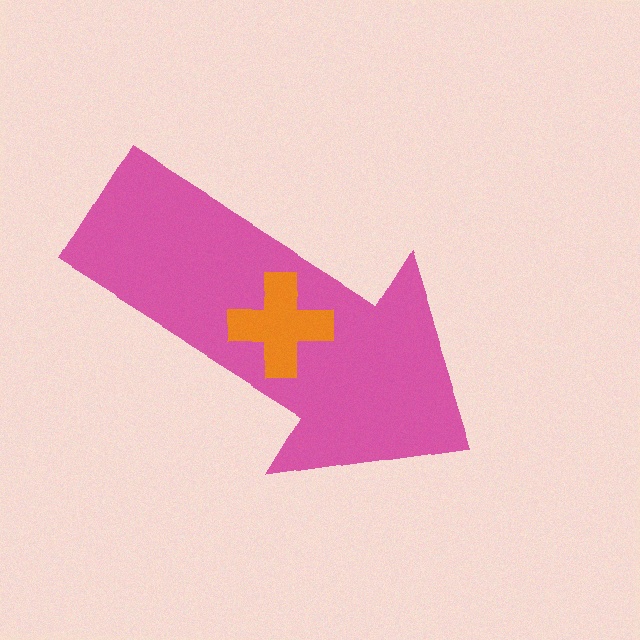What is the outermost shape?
The pink arrow.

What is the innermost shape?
The orange cross.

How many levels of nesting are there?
2.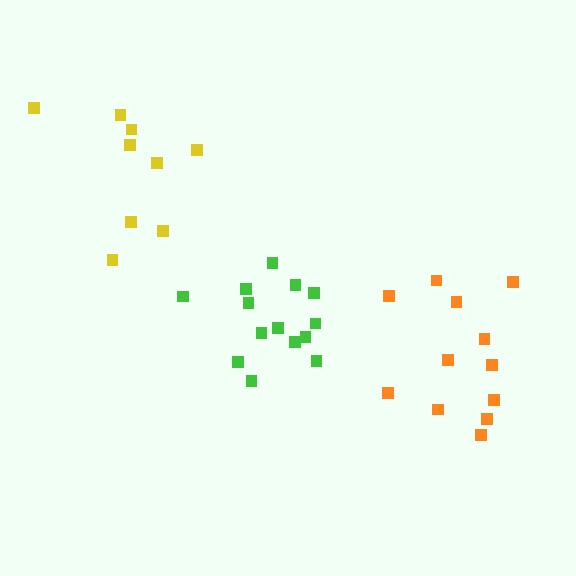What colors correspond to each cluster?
The clusters are colored: orange, green, yellow.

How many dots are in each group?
Group 1: 12 dots, Group 2: 14 dots, Group 3: 9 dots (35 total).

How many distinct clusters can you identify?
There are 3 distinct clusters.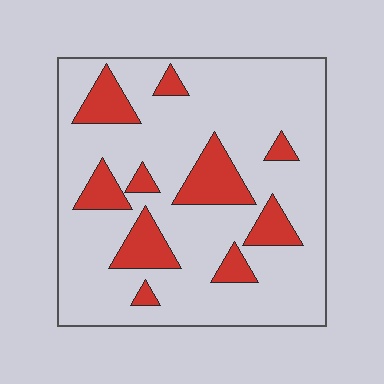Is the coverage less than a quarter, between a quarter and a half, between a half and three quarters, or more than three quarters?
Less than a quarter.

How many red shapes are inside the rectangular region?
10.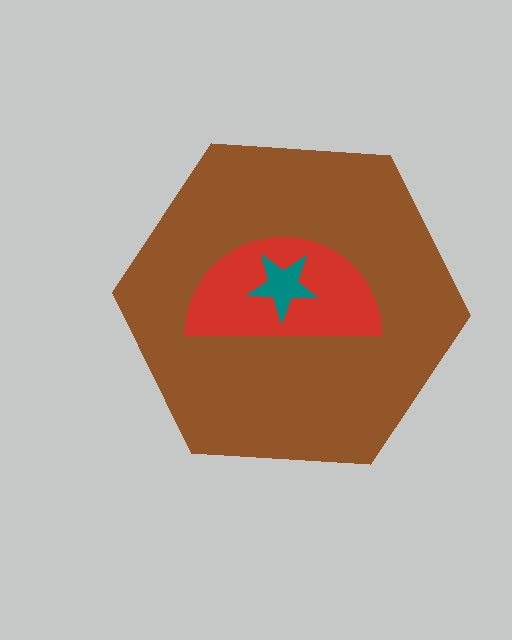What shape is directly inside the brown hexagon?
The red semicircle.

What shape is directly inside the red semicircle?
The teal star.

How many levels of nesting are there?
3.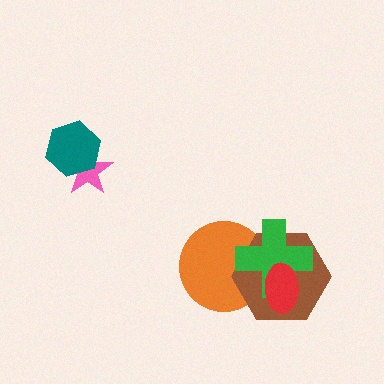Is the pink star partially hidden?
Yes, it is partially covered by another shape.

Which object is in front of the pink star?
The teal hexagon is in front of the pink star.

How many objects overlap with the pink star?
1 object overlaps with the pink star.